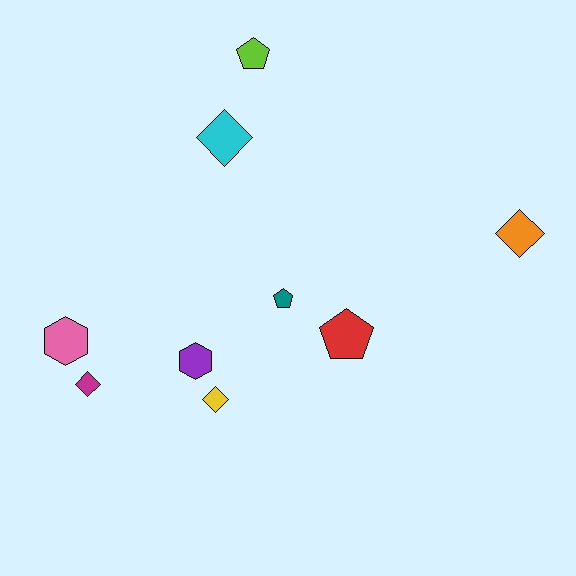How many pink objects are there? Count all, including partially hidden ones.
There is 1 pink object.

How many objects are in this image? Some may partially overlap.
There are 9 objects.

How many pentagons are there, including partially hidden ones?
There are 3 pentagons.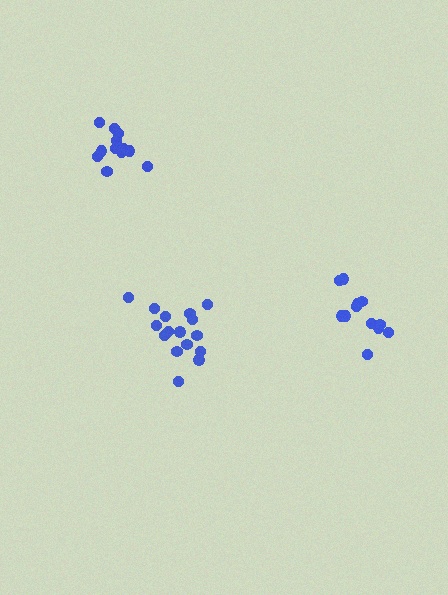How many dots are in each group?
Group 1: 12 dots, Group 2: 16 dots, Group 3: 12 dots (40 total).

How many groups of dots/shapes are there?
There are 3 groups.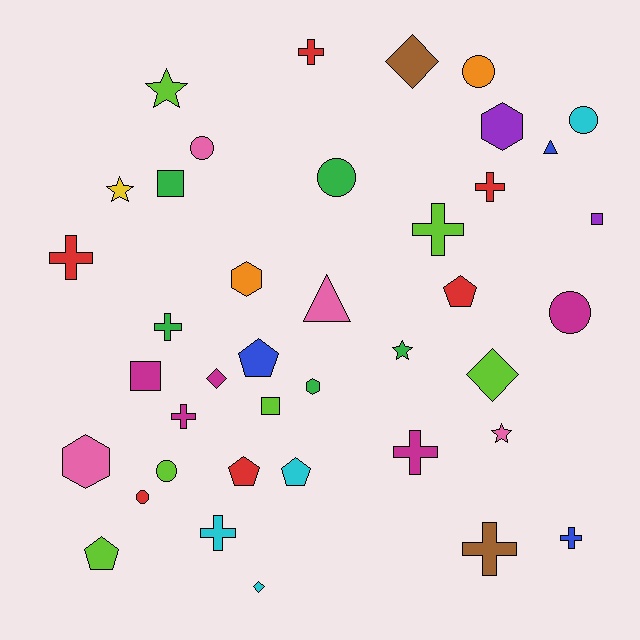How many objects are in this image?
There are 40 objects.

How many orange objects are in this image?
There are 2 orange objects.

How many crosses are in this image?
There are 10 crosses.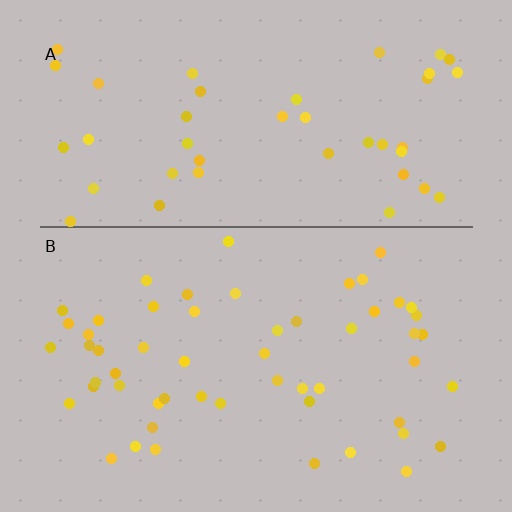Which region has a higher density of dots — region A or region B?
B (the bottom).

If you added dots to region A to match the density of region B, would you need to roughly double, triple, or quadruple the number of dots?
Approximately double.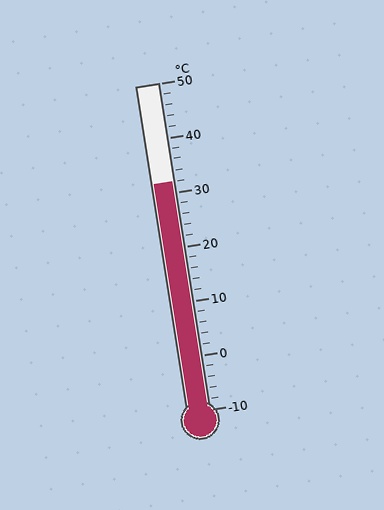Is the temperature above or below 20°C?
The temperature is above 20°C.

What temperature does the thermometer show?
The thermometer shows approximately 32°C.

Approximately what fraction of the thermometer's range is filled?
The thermometer is filled to approximately 70% of its range.